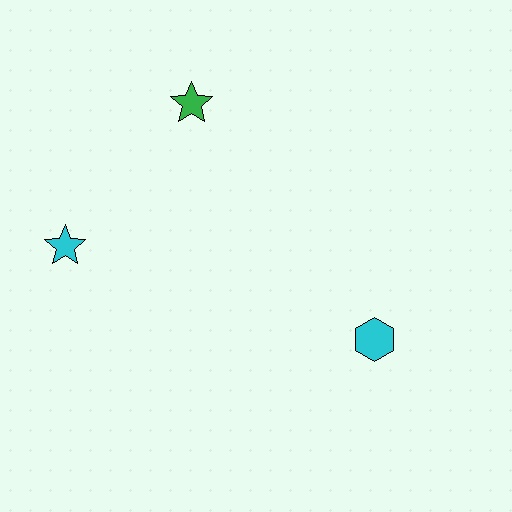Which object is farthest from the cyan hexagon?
The cyan star is farthest from the cyan hexagon.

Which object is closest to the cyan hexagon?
The green star is closest to the cyan hexagon.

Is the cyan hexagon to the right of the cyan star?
Yes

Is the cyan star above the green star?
No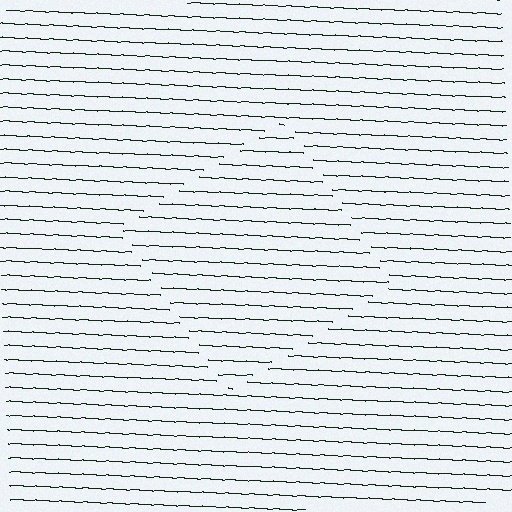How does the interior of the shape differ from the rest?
The interior of the shape contains the same grating, shifted by half a period — the contour is defined by the phase discontinuity where line-ends from the inner and outer gratings abut.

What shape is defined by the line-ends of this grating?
An illusory square. The interior of the shape contains the same grating, shifted by half a period — the contour is defined by the phase discontinuity where line-ends from the inner and outer gratings abut.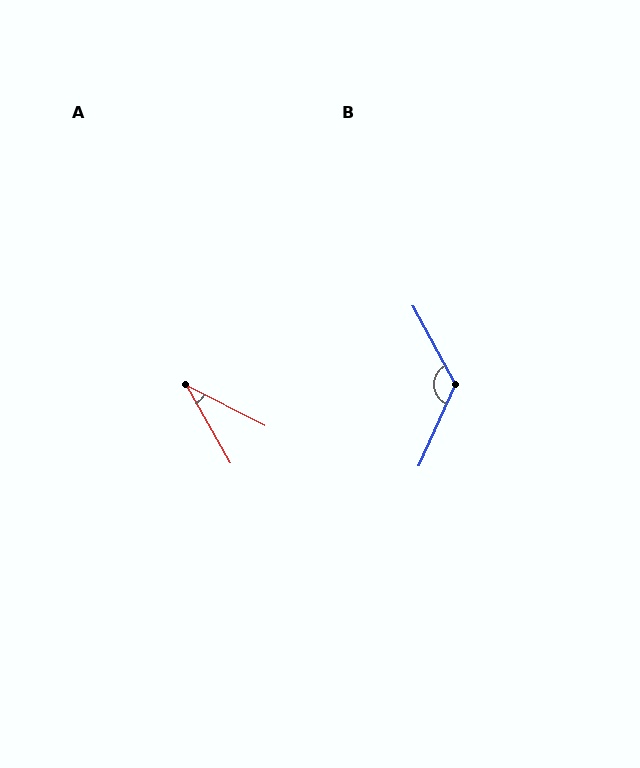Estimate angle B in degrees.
Approximately 127 degrees.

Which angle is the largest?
B, at approximately 127 degrees.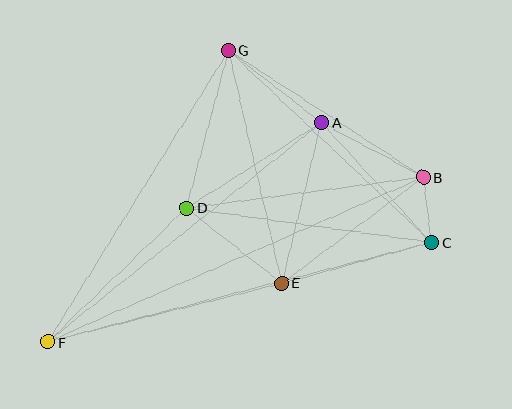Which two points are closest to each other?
Points B and C are closest to each other.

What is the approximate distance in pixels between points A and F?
The distance between A and F is approximately 351 pixels.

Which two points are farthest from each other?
Points B and F are farthest from each other.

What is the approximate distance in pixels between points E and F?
The distance between E and F is approximately 241 pixels.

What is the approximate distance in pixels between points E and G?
The distance between E and G is approximately 239 pixels.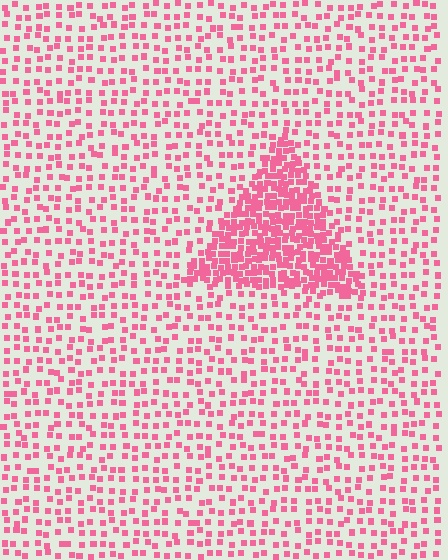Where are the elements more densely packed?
The elements are more densely packed inside the triangle boundary.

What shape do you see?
I see a triangle.